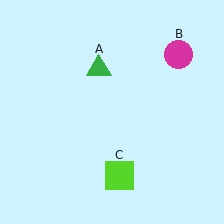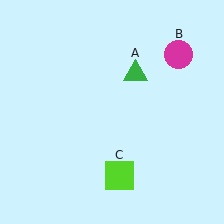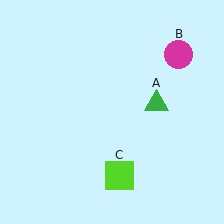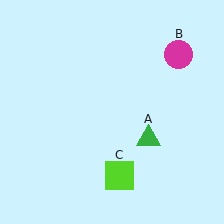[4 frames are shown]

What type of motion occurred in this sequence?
The green triangle (object A) rotated clockwise around the center of the scene.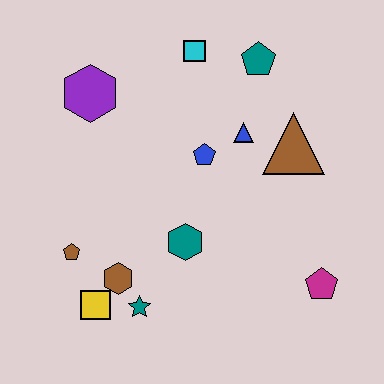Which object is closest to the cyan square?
The teal pentagon is closest to the cyan square.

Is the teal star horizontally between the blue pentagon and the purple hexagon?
Yes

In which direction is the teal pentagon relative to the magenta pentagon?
The teal pentagon is above the magenta pentagon.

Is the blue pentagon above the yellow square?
Yes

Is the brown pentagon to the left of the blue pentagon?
Yes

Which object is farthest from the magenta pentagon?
The purple hexagon is farthest from the magenta pentagon.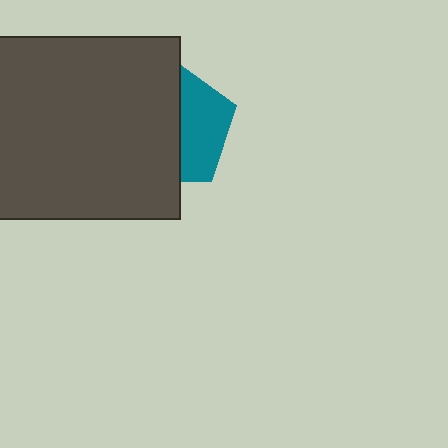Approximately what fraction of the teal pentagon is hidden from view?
Roughly 61% of the teal pentagon is hidden behind the dark gray square.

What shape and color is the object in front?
The object in front is a dark gray square.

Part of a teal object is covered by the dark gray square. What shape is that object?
It is a pentagon.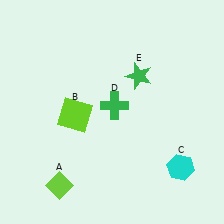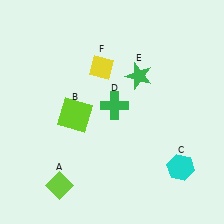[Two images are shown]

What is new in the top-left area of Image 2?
A yellow diamond (F) was added in the top-left area of Image 2.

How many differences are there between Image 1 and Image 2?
There is 1 difference between the two images.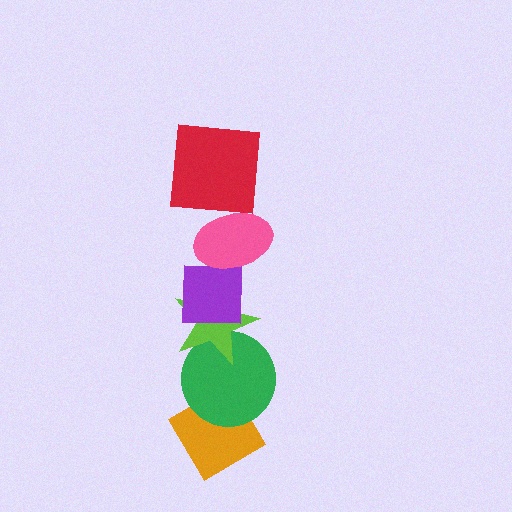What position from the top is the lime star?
The lime star is 4th from the top.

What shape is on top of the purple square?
The pink ellipse is on top of the purple square.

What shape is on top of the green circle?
The lime star is on top of the green circle.